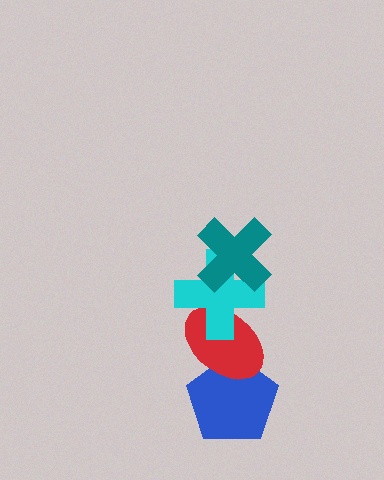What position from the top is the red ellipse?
The red ellipse is 3rd from the top.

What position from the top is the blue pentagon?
The blue pentagon is 4th from the top.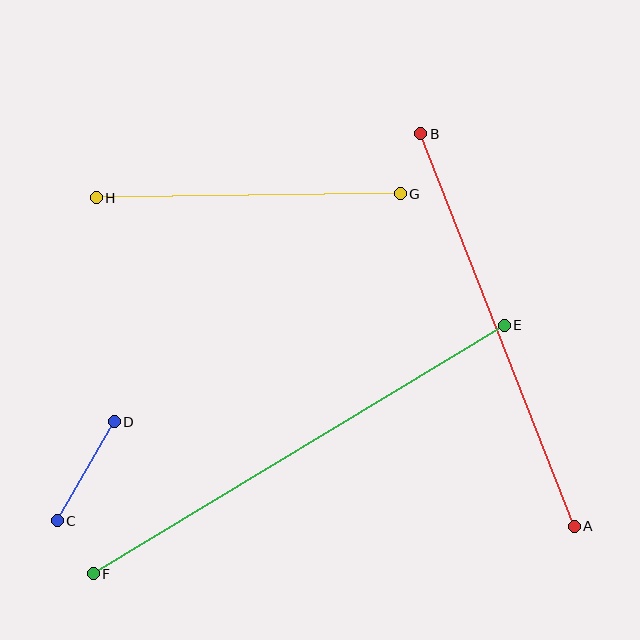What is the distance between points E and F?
The distance is approximately 480 pixels.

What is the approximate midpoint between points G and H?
The midpoint is at approximately (248, 196) pixels.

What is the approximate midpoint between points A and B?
The midpoint is at approximately (498, 330) pixels.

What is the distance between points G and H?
The distance is approximately 304 pixels.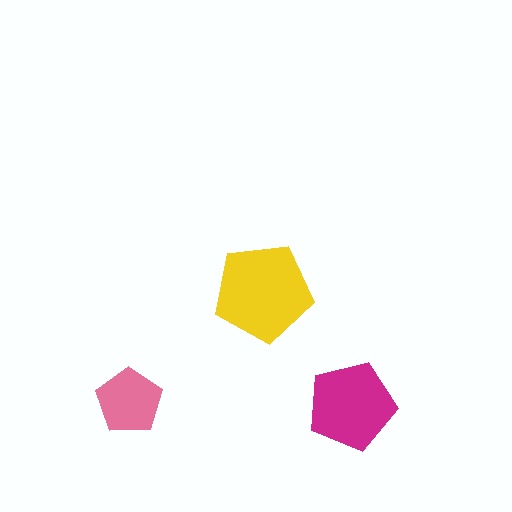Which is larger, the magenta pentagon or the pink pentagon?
The magenta one.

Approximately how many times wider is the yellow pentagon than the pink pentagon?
About 1.5 times wider.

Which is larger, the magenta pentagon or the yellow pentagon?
The yellow one.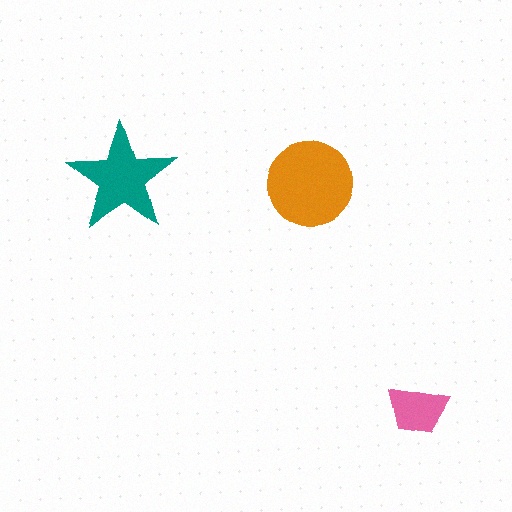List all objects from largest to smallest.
The orange circle, the teal star, the pink trapezoid.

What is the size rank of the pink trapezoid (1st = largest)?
3rd.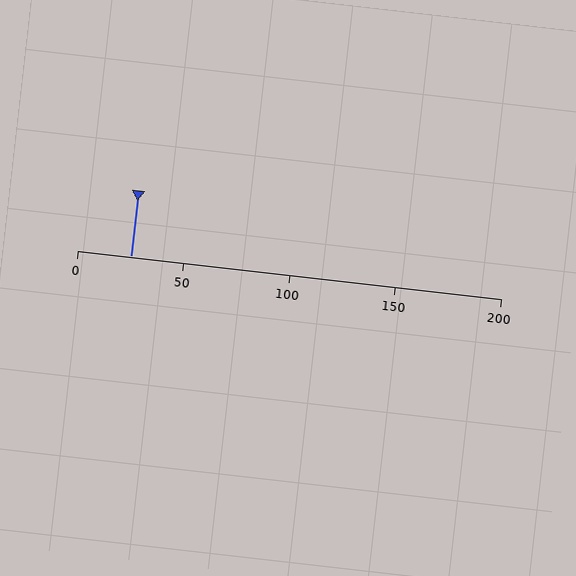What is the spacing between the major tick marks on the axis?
The major ticks are spaced 50 apart.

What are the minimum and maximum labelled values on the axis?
The axis runs from 0 to 200.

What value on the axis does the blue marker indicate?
The marker indicates approximately 25.